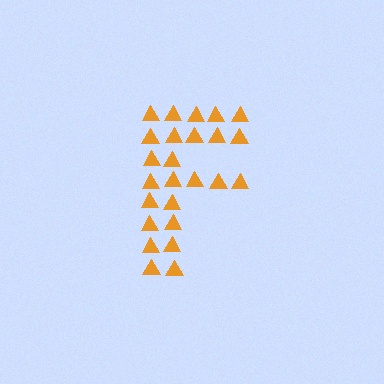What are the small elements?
The small elements are triangles.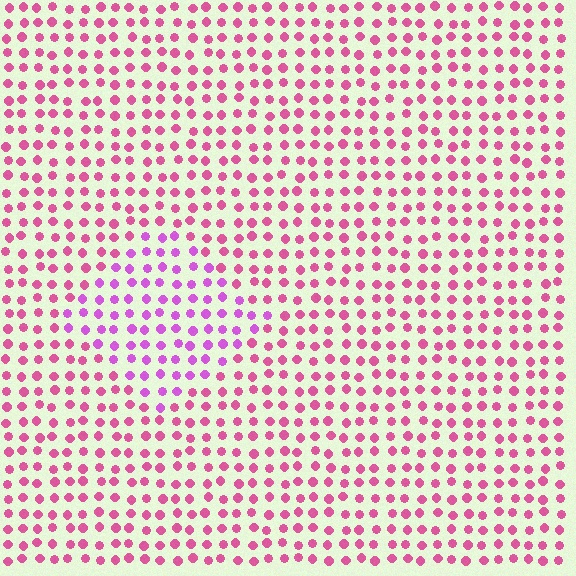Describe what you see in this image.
The image is filled with small pink elements in a uniform arrangement. A diamond-shaped region is visible where the elements are tinted to a slightly different hue, forming a subtle color boundary.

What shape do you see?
I see a diamond.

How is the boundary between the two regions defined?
The boundary is defined purely by a slight shift in hue (about 32 degrees). Spacing, size, and orientation are identical on both sides.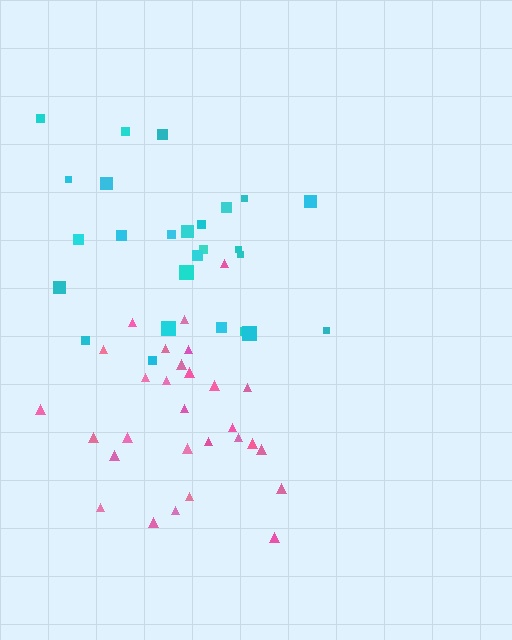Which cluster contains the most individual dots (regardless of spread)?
Pink (29).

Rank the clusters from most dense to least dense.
pink, cyan.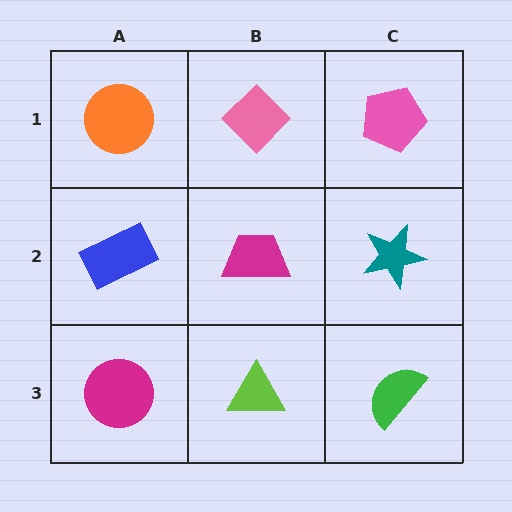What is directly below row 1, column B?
A magenta trapezoid.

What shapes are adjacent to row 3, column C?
A teal star (row 2, column C), a lime triangle (row 3, column B).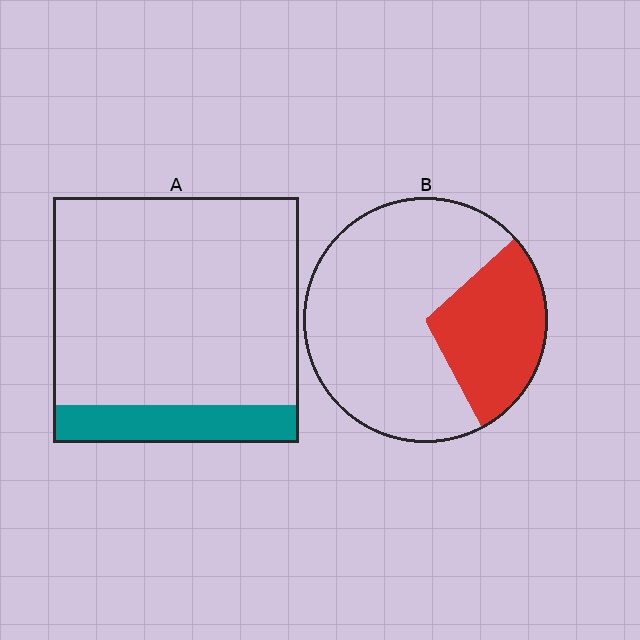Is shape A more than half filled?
No.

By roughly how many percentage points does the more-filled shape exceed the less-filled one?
By roughly 15 percentage points (B over A).